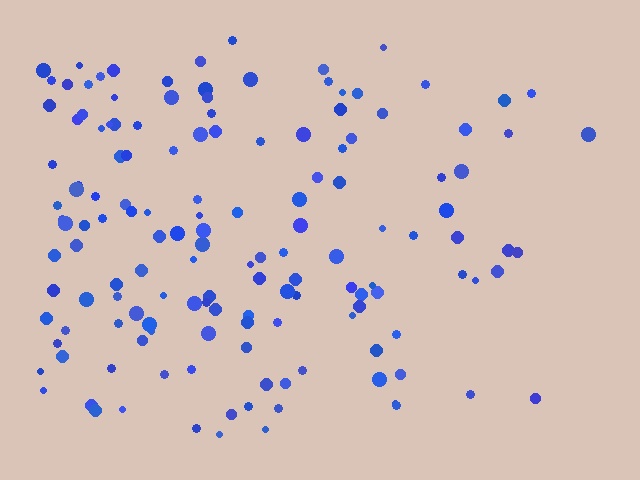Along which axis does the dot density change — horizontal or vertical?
Horizontal.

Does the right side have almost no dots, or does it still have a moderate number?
Still a moderate number, just noticeably fewer than the left.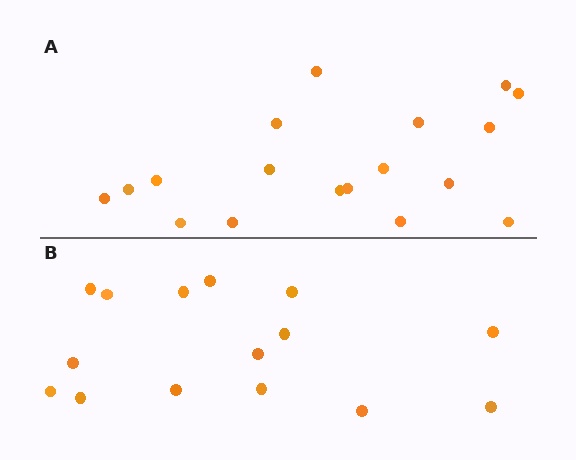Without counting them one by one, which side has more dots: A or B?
Region A (the top region) has more dots.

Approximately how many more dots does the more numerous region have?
Region A has just a few more — roughly 2 or 3 more dots than region B.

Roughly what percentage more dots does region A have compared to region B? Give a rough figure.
About 20% more.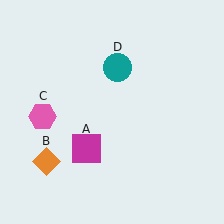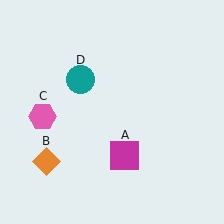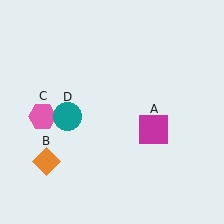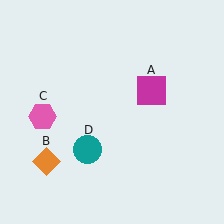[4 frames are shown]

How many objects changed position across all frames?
2 objects changed position: magenta square (object A), teal circle (object D).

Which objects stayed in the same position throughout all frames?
Orange diamond (object B) and pink hexagon (object C) remained stationary.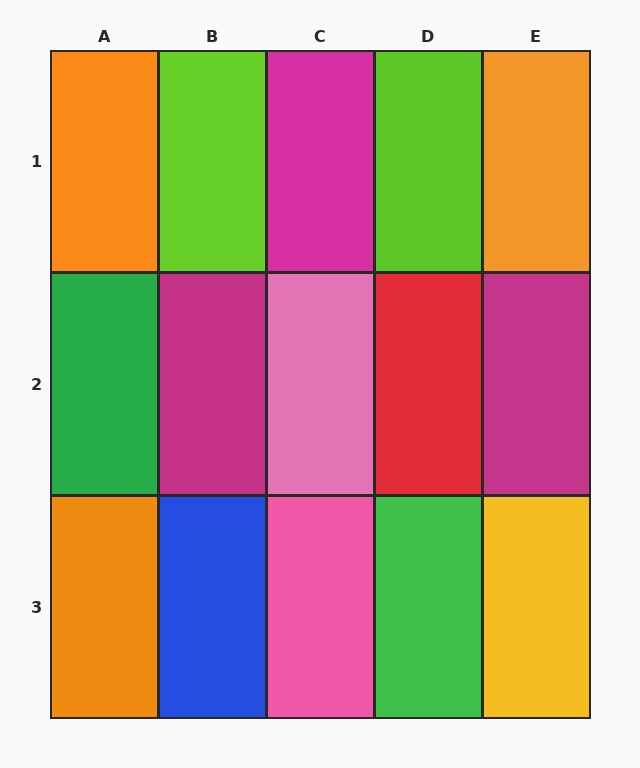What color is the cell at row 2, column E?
Magenta.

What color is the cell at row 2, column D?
Red.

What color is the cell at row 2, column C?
Pink.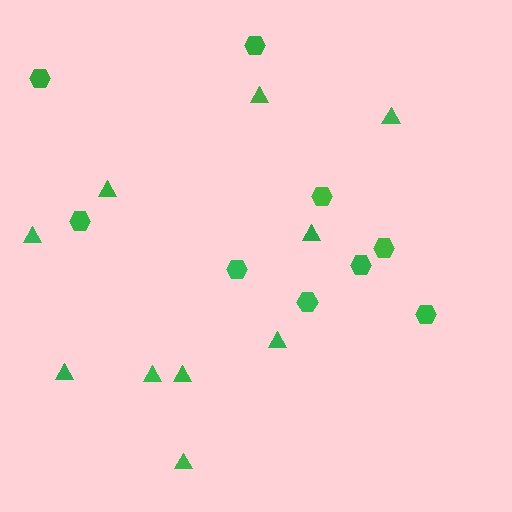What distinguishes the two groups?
There are 2 groups: one group of hexagons (9) and one group of triangles (10).